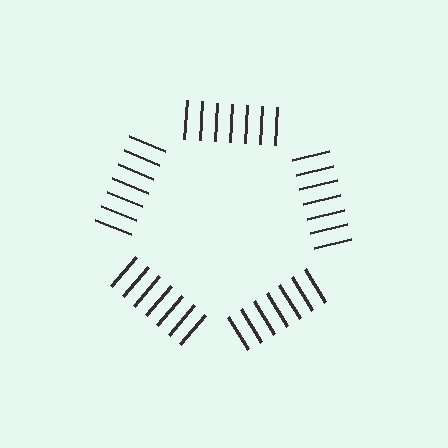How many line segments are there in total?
35 — 7 along each of the 5 edges.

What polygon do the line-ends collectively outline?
An illusory pentagon — the line segments terminate on its edges but no continuous stroke is drawn.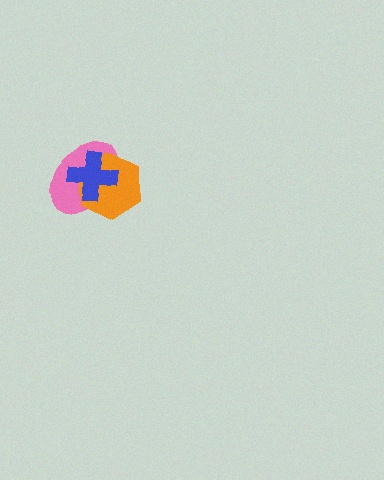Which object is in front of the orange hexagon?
The blue cross is in front of the orange hexagon.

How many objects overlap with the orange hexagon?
2 objects overlap with the orange hexagon.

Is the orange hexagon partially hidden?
Yes, it is partially covered by another shape.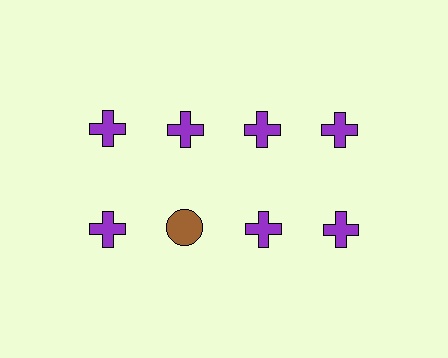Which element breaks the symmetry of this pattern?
The brown circle in the second row, second from left column breaks the symmetry. All other shapes are purple crosses.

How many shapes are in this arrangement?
There are 8 shapes arranged in a grid pattern.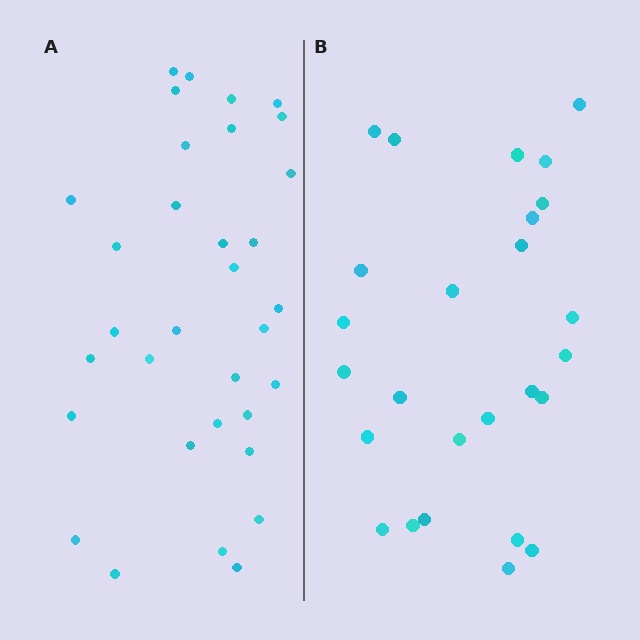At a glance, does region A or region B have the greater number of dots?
Region A (the left region) has more dots.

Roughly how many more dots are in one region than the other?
Region A has roughly 8 or so more dots than region B.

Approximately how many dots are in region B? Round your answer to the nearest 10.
About 30 dots. (The exact count is 26, which rounds to 30.)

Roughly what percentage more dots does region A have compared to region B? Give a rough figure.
About 25% more.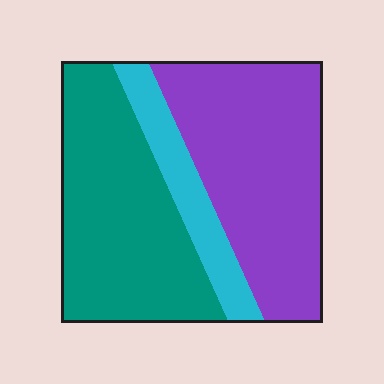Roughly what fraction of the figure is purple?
Purple covers roughly 45% of the figure.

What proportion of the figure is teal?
Teal covers 42% of the figure.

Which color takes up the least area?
Cyan, at roughly 15%.